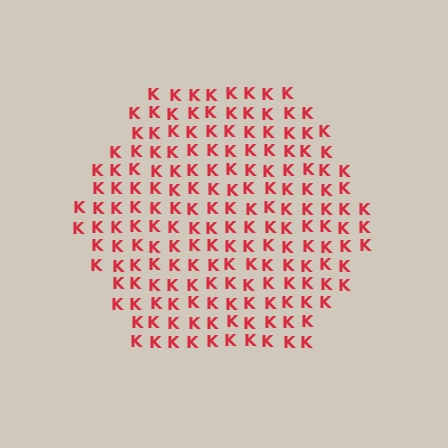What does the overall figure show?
The overall figure shows a hexagon.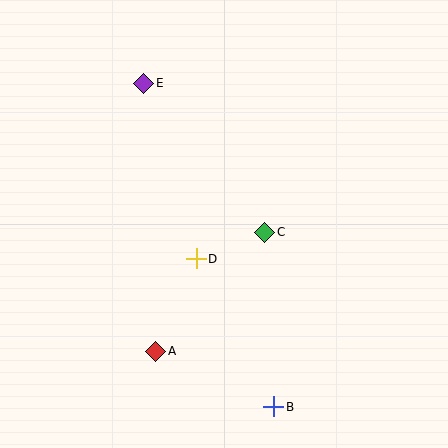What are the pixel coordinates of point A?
Point A is at (156, 351).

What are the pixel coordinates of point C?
Point C is at (265, 232).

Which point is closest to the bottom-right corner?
Point B is closest to the bottom-right corner.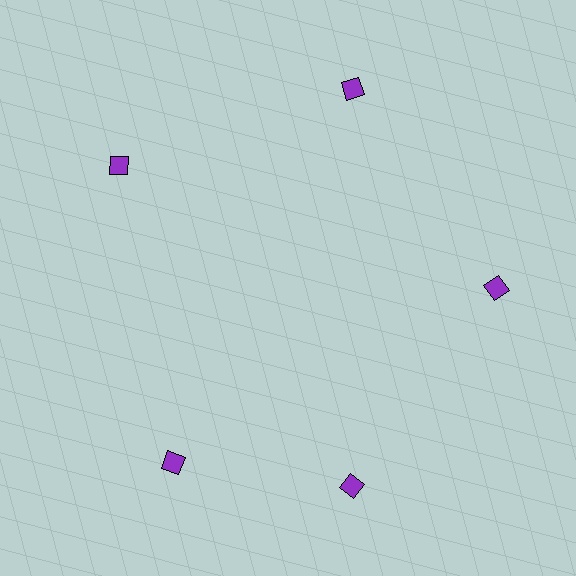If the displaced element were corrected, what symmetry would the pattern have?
It would have 5-fold rotational symmetry — the pattern would map onto itself every 72 degrees.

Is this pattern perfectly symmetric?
No. The 5 purple squares are arranged in a ring, but one element near the 8 o'clock position is rotated out of alignment along the ring, breaking the 5-fold rotational symmetry.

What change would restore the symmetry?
The symmetry would be restored by rotating it back into even spacing with its neighbors so that all 5 squares sit at equal angles and equal distance from the center.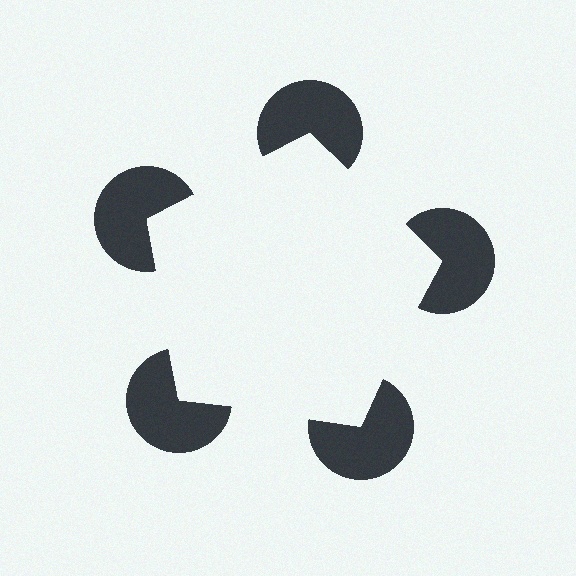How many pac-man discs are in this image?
There are 5 — one at each vertex of the illusory pentagon.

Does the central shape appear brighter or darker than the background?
It typically appears slightly brighter than the background, even though no actual brightness change is drawn.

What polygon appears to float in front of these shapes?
An illusory pentagon — its edges are inferred from the aligned wedge cuts in the pac-man discs, not physically drawn.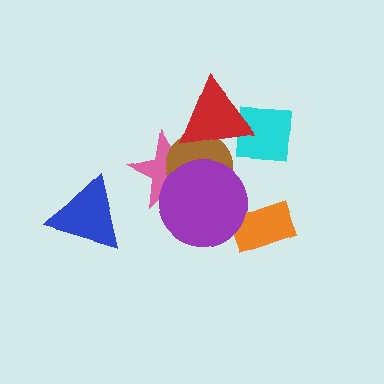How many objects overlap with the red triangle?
3 objects overlap with the red triangle.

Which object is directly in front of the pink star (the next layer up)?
The brown circle is directly in front of the pink star.